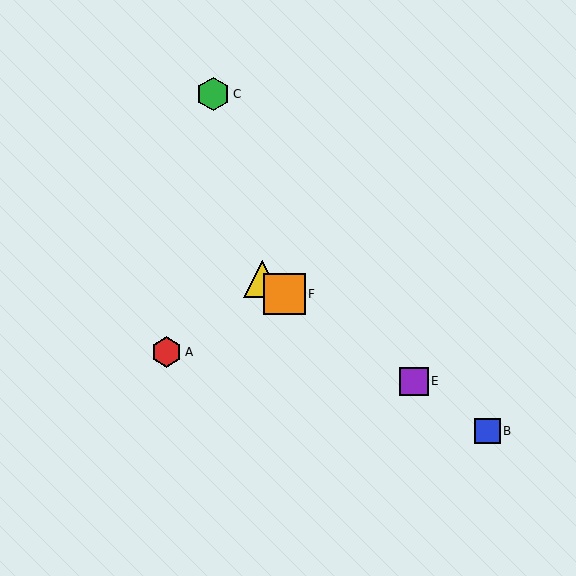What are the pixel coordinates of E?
Object E is at (414, 381).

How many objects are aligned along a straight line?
4 objects (B, D, E, F) are aligned along a straight line.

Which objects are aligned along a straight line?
Objects B, D, E, F are aligned along a straight line.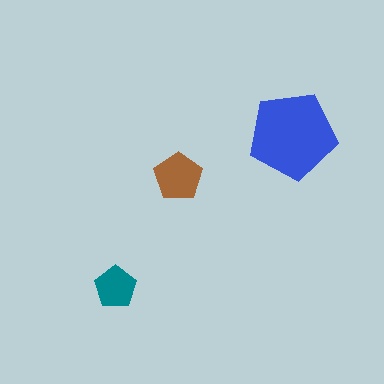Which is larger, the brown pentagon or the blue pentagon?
The blue one.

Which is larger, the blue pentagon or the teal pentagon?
The blue one.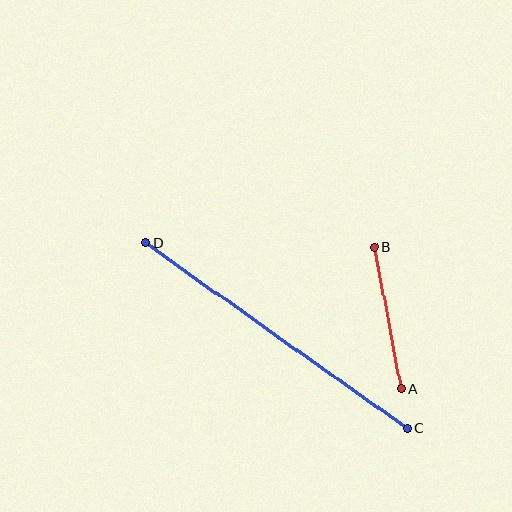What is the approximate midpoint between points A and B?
The midpoint is at approximately (387, 318) pixels.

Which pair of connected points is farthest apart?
Points C and D are farthest apart.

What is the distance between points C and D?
The distance is approximately 321 pixels.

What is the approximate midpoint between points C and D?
The midpoint is at approximately (276, 336) pixels.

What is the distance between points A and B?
The distance is approximately 144 pixels.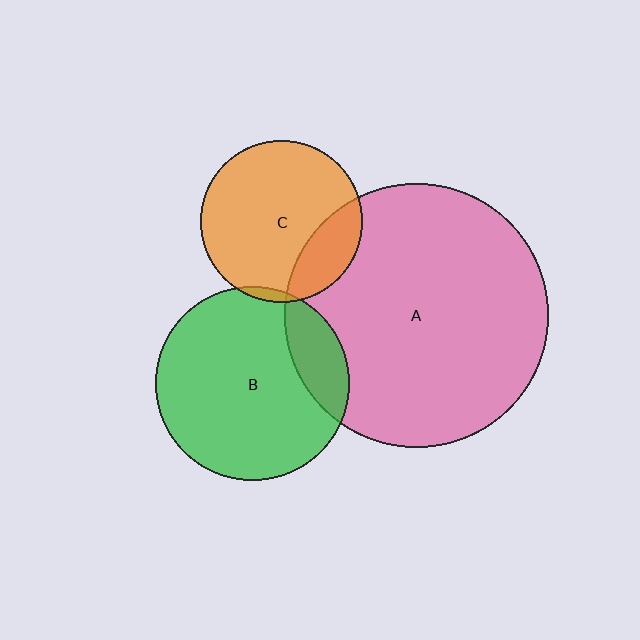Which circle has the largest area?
Circle A (pink).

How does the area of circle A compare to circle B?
Approximately 1.9 times.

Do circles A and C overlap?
Yes.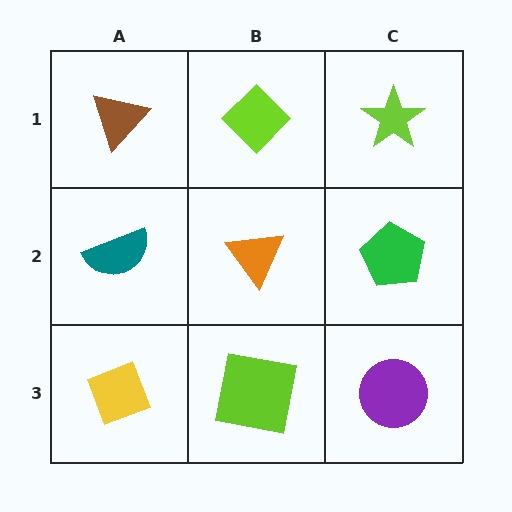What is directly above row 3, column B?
An orange triangle.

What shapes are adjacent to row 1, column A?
A teal semicircle (row 2, column A), a lime diamond (row 1, column B).